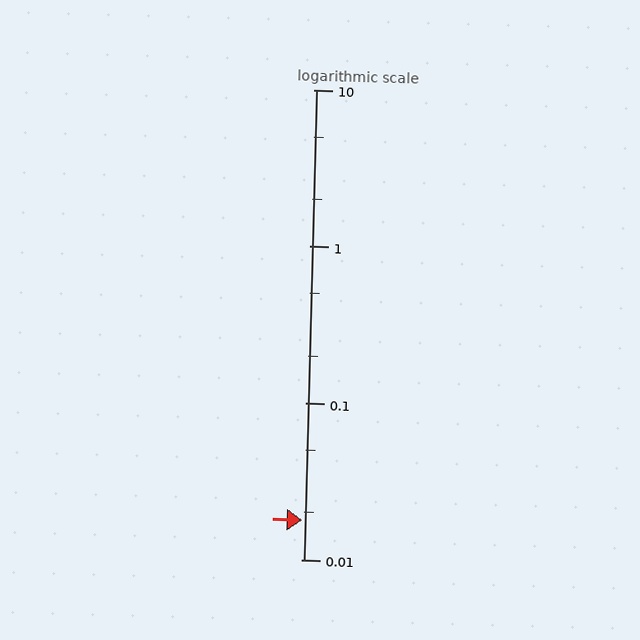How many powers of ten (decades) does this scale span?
The scale spans 3 decades, from 0.01 to 10.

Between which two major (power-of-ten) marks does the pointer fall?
The pointer is between 0.01 and 0.1.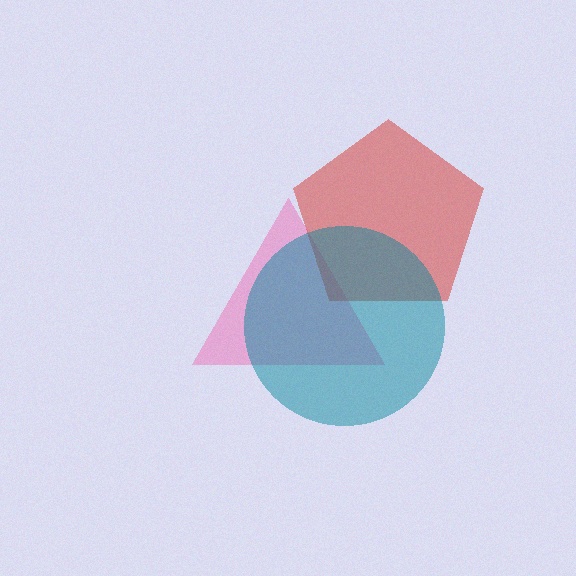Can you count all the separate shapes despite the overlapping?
Yes, there are 3 separate shapes.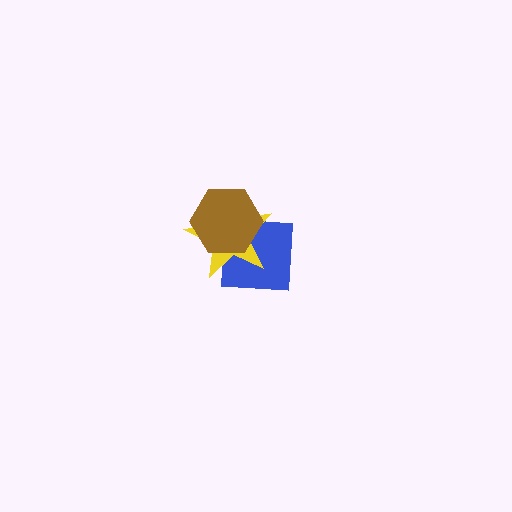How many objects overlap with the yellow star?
2 objects overlap with the yellow star.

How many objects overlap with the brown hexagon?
2 objects overlap with the brown hexagon.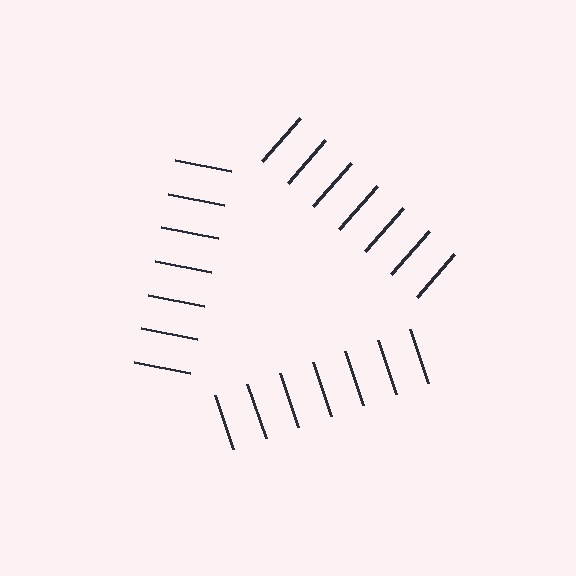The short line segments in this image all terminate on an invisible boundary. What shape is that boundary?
An illusory triangle — the line segments terminate on its edges but no continuous stroke is drawn.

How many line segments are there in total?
21 — 7 along each of the 3 edges.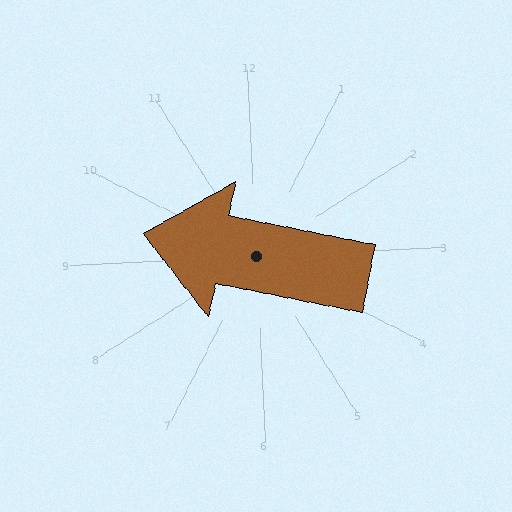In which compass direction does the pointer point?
West.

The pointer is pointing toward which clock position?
Roughly 9 o'clock.